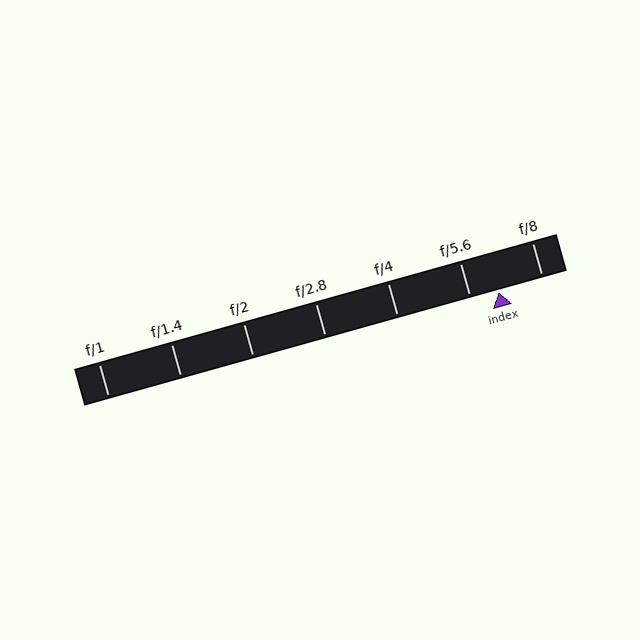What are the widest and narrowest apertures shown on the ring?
The widest aperture shown is f/1 and the narrowest is f/8.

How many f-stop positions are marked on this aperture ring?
There are 7 f-stop positions marked.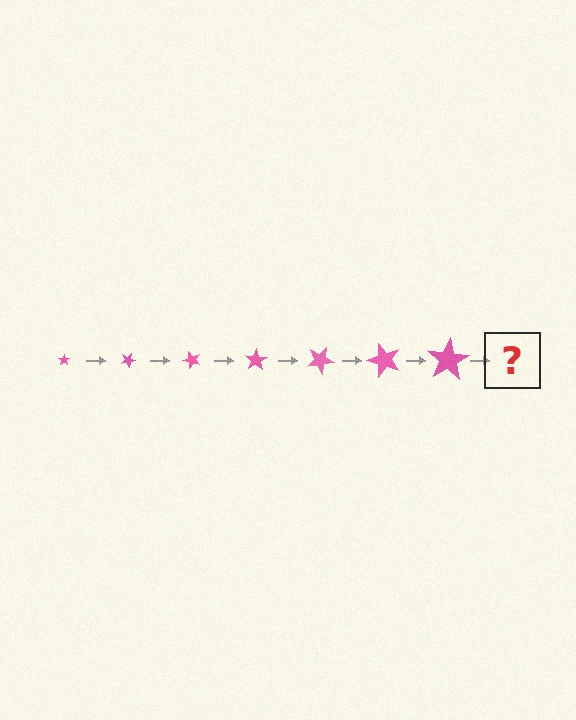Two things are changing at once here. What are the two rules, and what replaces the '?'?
The two rules are that the star grows larger each step and it rotates 25 degrees each step. The '?' should be a star, larger than the previous one and rotated 175 degrees from the start.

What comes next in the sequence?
The next element should be a star, larger than the previous one and rotated 175 degrees from the start.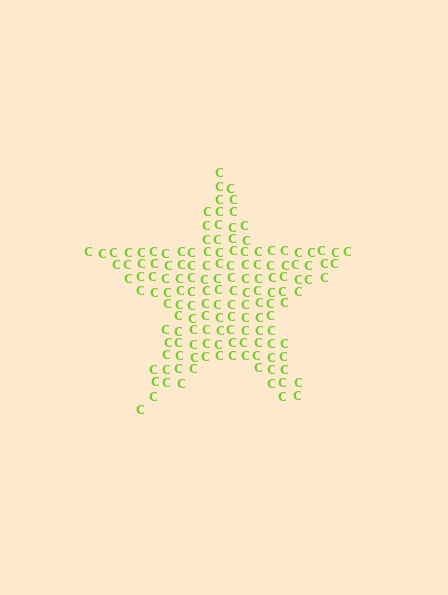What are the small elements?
The small elements are letter C's.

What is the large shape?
The large shape is a star.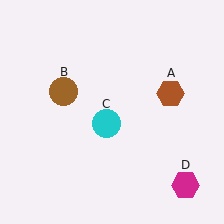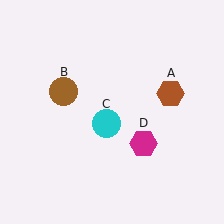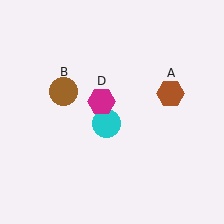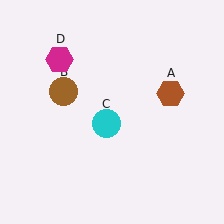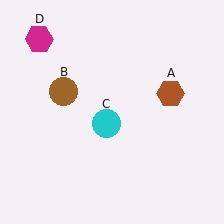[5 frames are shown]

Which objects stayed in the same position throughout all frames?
Brown hexagon (object A) and brown circle (object B) and cyan circle (object C) remained stationary.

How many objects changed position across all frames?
1 object changed position: magenta hexagon (object D).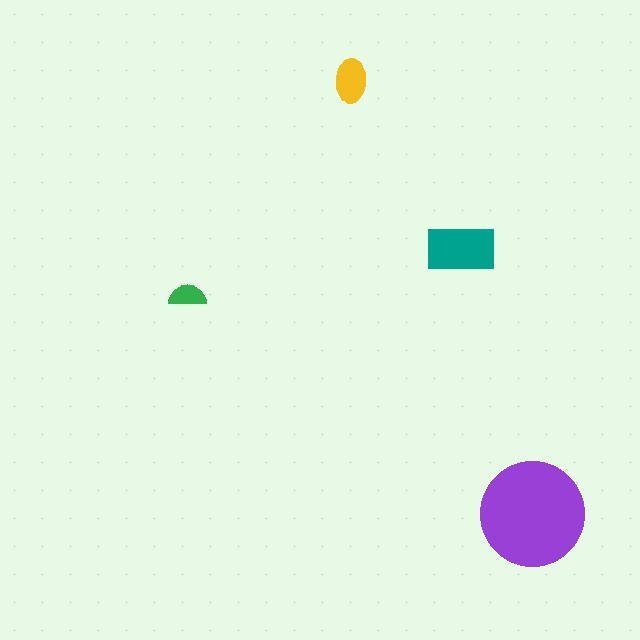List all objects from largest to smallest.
The purple circle, the teal rectangle, the yellow ellipse, the green semicircle.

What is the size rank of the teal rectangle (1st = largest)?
2nd.